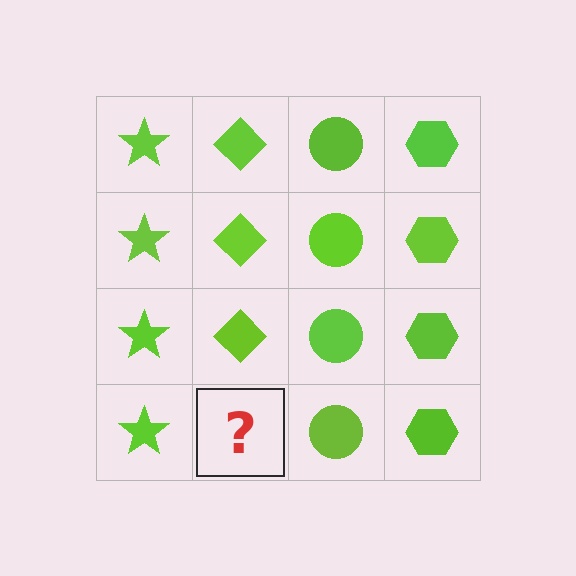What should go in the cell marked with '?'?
The missing cell should contain a lime diamond.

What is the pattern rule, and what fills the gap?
The rule is that each column has a consistent shape. The gap should be filled with a lime diamond.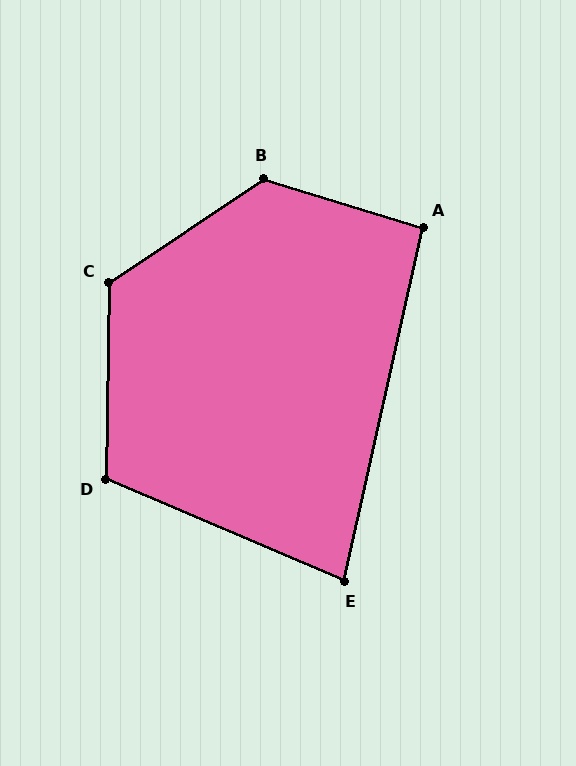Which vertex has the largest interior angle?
B, at approximately 129 degrees.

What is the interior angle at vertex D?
Approximately 112 degrees (obtuse).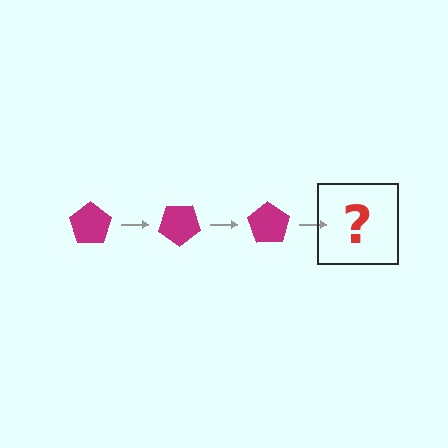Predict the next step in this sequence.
The next step is a magenta pentagon rotated 105 degrees.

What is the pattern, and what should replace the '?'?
The pattern is that the pentagon rotates 35 degrees each step. The '?' should be a magenta pentagon rotated 105 degrees.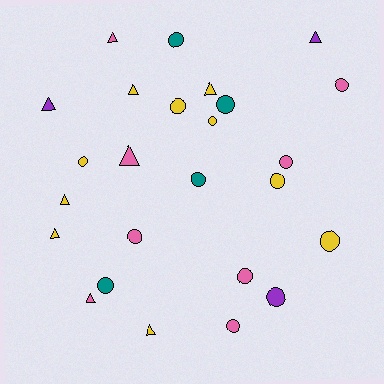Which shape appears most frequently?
Circle, with 15 objects.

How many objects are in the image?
There are 25 objects.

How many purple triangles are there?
There are 2 purple triangles.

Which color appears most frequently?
Yellow, with 10 objects.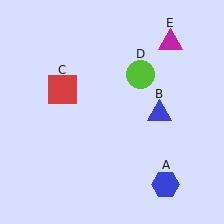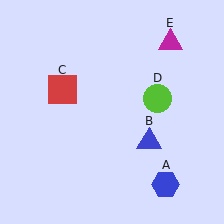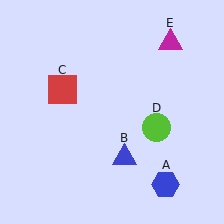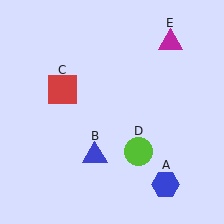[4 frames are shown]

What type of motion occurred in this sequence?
The blue triangle (object B), lime circle (object D) rotated clockwise around the center of the scene.